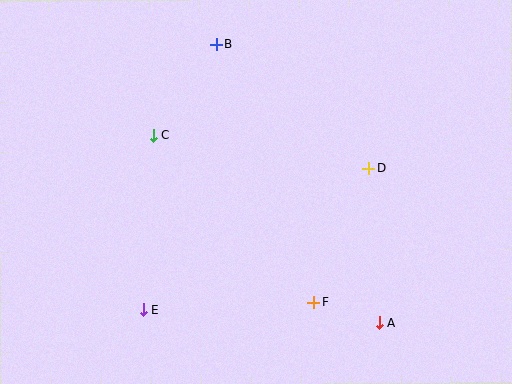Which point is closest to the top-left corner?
Point C is closest to the top-left corner.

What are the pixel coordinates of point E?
Point E is at (143, 310).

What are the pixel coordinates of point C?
Point C is at (153, 135).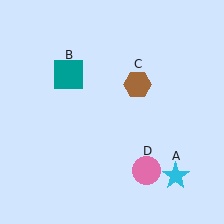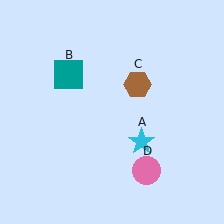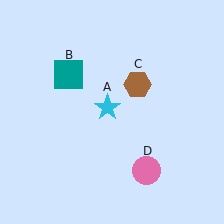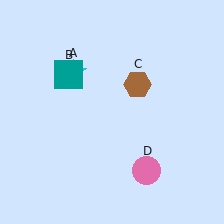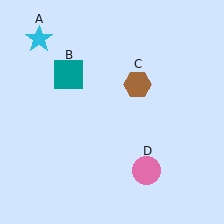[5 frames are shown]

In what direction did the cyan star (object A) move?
The cyan star (object A) moved up and to the left.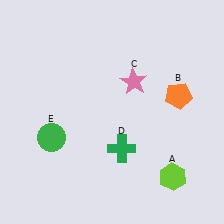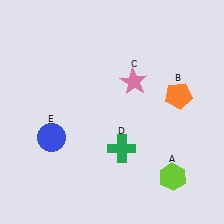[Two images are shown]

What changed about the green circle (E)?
In Image 1, E is green. In Image 2, it changed to blue.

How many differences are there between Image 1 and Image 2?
There is 1 difference between the two images.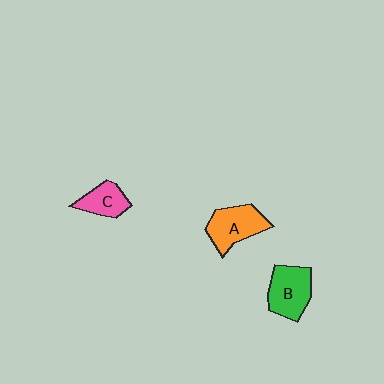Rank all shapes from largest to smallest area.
From largest to smallest: B (green), A (orange), C (pink).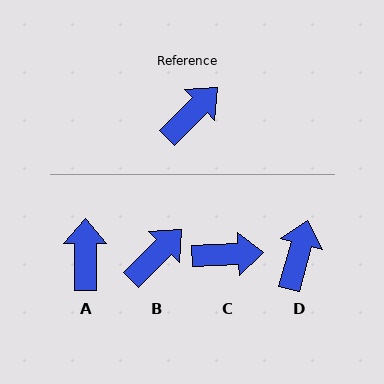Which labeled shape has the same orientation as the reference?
B.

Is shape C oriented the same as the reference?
No, it is off by about 42 degrees.